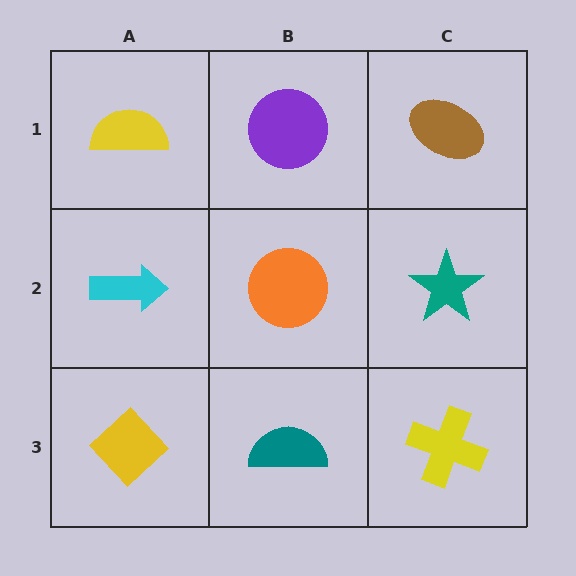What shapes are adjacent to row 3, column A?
A cyan arrow (row 2, column A), a teal semicircle (row 3, column B).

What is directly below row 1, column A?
A cyan arrow.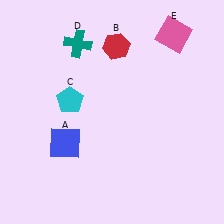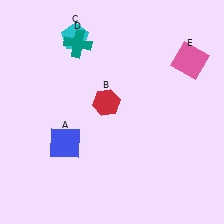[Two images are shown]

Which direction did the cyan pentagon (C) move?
The cyan pentagon (C) moved up.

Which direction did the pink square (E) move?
The pink square (E) moved down.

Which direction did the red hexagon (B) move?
The red hexagon (B) moved down.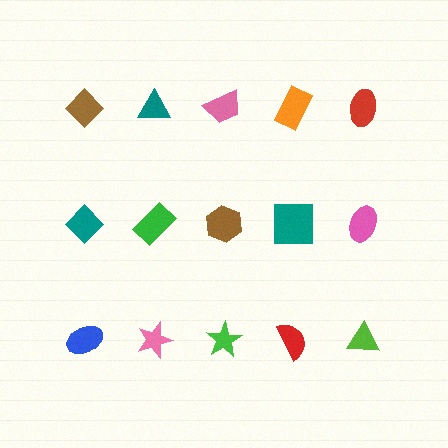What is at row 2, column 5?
A pink ellipse.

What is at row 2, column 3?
A brown hexagon.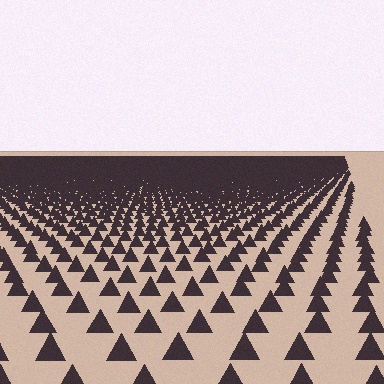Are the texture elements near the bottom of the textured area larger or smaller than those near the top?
Larger. Near the bottom, elements are closer to the viewer and appear at a bigger on-screen size.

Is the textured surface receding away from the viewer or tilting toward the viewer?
The surface is receding away from the viewer. Texture elements get smaller and denser toward the top.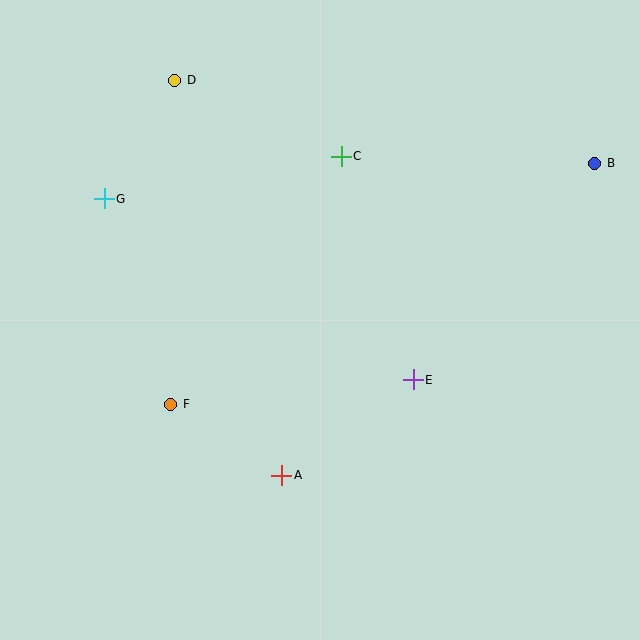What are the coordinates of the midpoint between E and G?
The midpoint between E and G is at (259, 289).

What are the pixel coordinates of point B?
Point B is at (595, 163).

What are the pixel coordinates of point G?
Point G is at (104, 199).